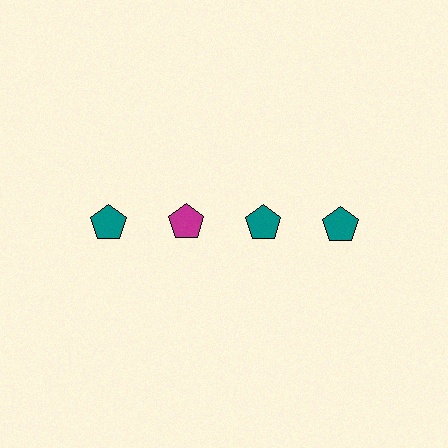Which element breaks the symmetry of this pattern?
The magenta pentagon in the top row, second from left column breaks the symmetry. All other shapes are teal pentagons.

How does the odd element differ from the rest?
It has a different color: magenta instead of teal.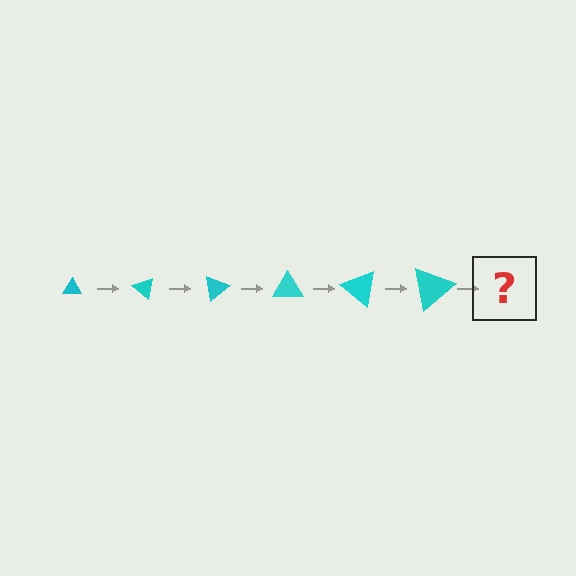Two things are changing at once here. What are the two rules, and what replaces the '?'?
The two rules are that the triangle grows larger each step and it rotates 40 degrees each step. The '?' should be a triangle, larger than the previous one and rotated 240 degrees from the start.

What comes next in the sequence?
The next element should be a triangle, larger than the previous one and rotated 240 degrees from the start.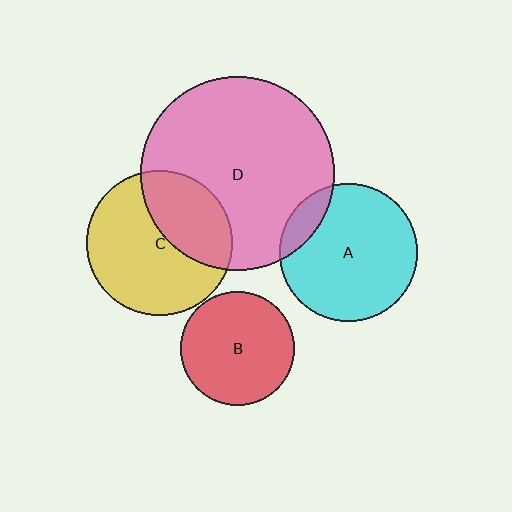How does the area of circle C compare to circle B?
Approximately 1.6 times.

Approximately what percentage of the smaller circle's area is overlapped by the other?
Approximately 15%.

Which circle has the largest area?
Circle D (pink).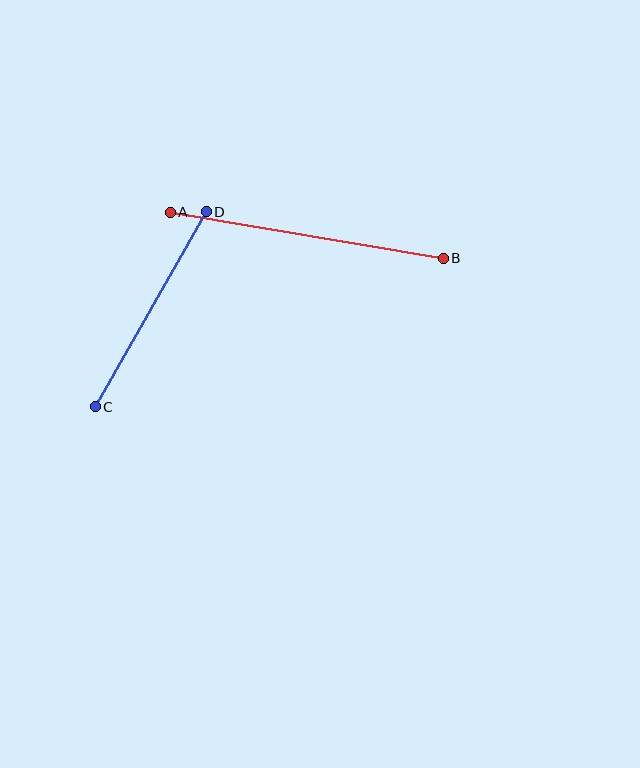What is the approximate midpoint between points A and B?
The midpoint is at approximately (307, 235) pixels.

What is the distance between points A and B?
The distance is approximately 277 pixels.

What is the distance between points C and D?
The distance is approximately 224 pixels.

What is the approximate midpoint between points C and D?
The midpoint is at approximately (151, 309) pixels.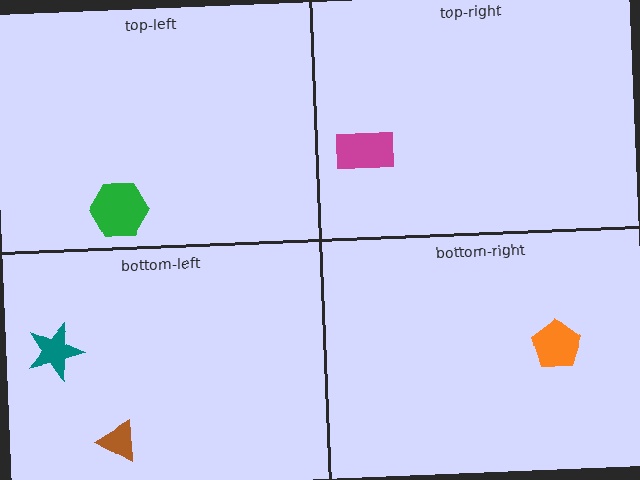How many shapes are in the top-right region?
1.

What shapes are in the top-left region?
The green hexagon.